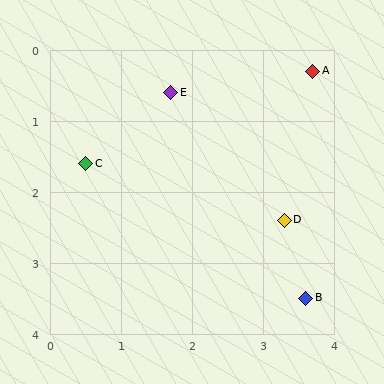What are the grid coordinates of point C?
Point C is at approximately (0.5, 1.6).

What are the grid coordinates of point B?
Point B is at approximately (3.6, 3.5).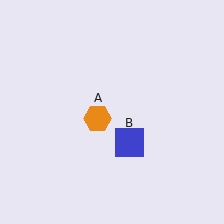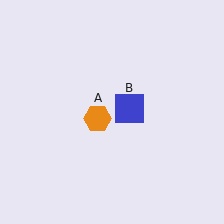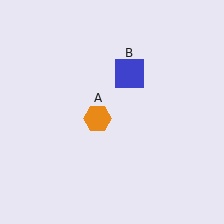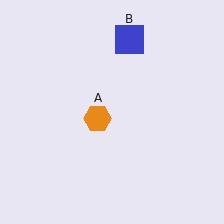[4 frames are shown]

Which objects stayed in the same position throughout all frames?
Orange hexagon (object A) remained stationary.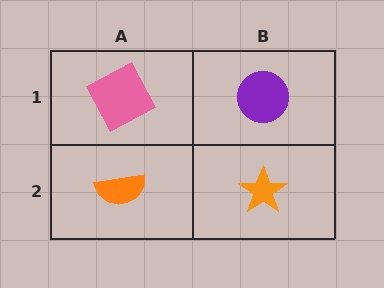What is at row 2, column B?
An orange star.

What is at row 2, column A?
An orange semicircle.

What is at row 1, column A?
A pink square.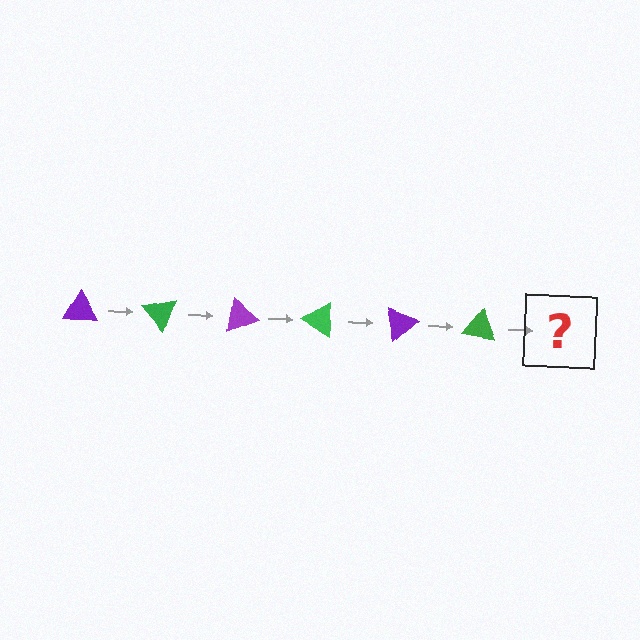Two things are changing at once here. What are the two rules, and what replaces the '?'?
The two rules are that it rotates 50 degrees each step and the color cycles through purple and green. The '?' should be a purple triangle, rotated 300 degrees from the start.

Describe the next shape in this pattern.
It should be a purple triangle, rotated 300 degrees from the start.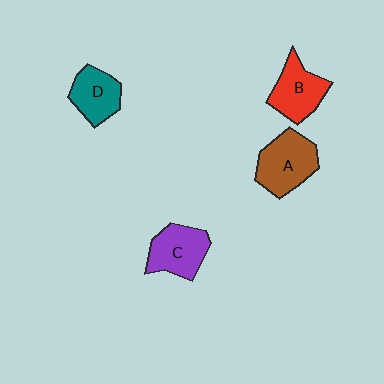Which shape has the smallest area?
Shape D (teal).